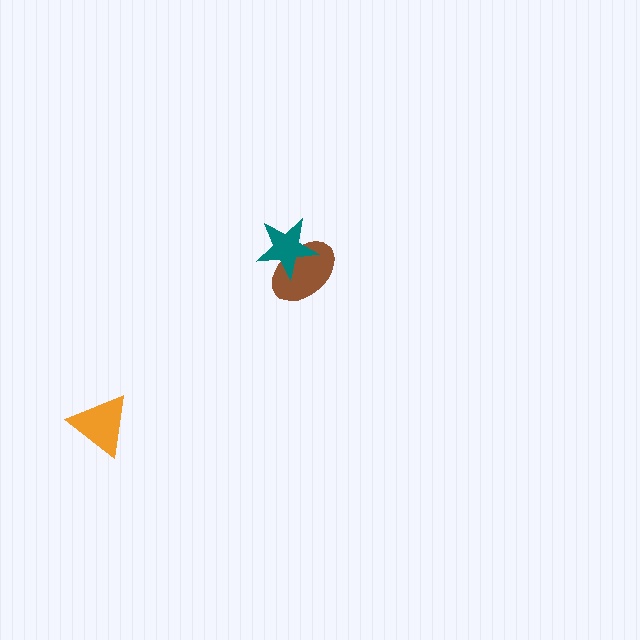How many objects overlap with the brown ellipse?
1 object overlaps with the brown ellipse.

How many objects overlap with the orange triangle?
0 objects overlap with the orange triangle.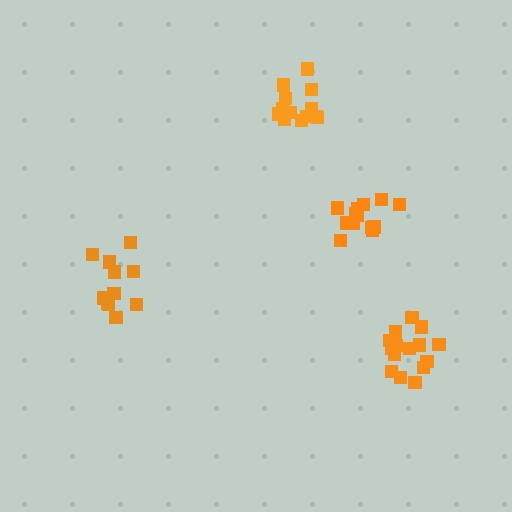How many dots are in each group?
Group 1: 16 dots, Group 2: 12 dots, Group 3: 13 dots, Group 4: 13 dots (54 total).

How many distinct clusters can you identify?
There are 4 distinct clusters.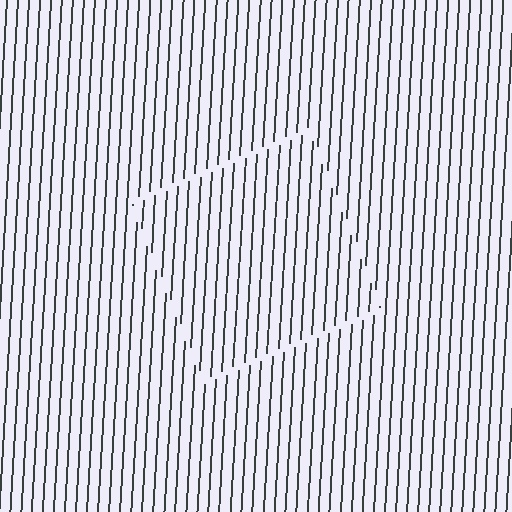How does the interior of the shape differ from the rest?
The interior of the shape contains the same grating, shifted by half a period — the contour is defined by the phase discontinuity where line-ends from the inner and outer gratings abut.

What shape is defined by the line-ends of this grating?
An illusory square. The interior of the shape contains the same grating, shifted by half a period — the contour is defined by the phase discontinuity where line-ends from the inner and outer gratings abut.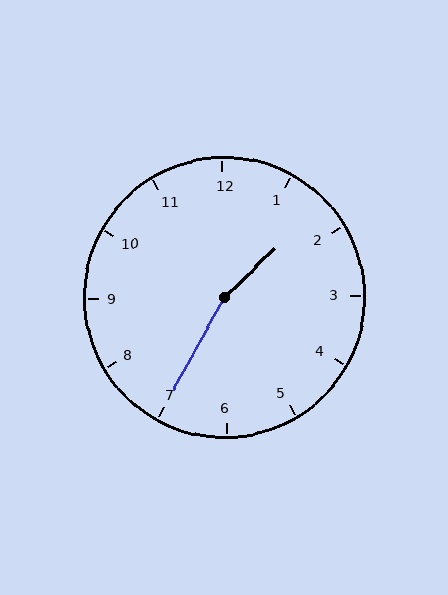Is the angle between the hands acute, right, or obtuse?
It is obtuse.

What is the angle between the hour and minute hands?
Approximately 162 degrees.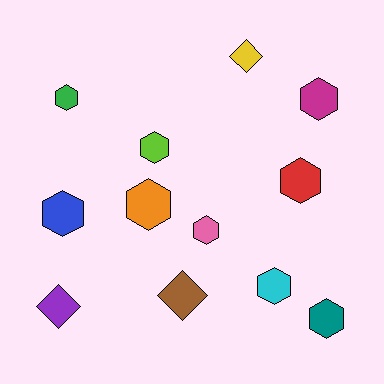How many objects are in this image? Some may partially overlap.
There are 12 objects.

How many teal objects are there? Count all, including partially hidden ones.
There is 1 teal object.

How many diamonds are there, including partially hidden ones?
There are 3 diamonds.